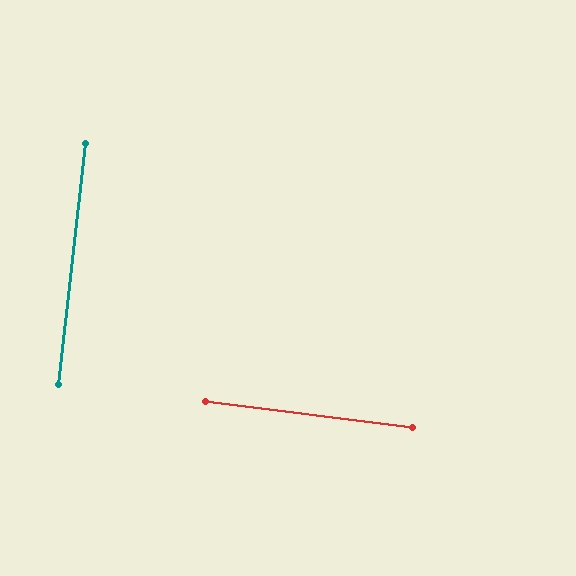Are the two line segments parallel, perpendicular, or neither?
Perpendicular — they meet at approximately 89°.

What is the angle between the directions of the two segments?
Approximately 89 degrees.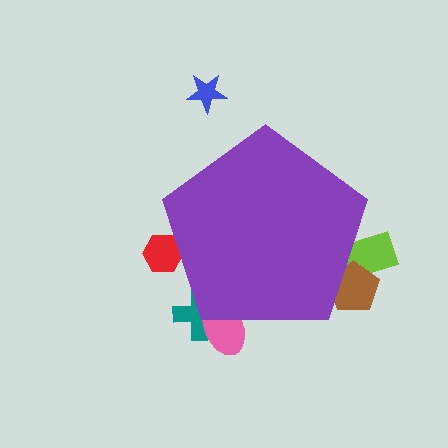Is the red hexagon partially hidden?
Yes, the red hexagon is partially hidden behind the purple pentagon.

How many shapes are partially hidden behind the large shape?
5 shapes are partially hidden.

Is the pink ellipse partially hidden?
Yes, the pink ellipse is partially hidden behind the purple pentagon.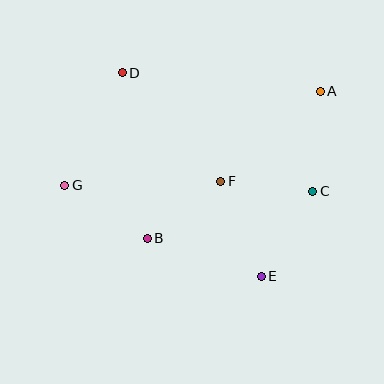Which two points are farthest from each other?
Points A and G are farthest from each other.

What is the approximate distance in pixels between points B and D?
The distance between B and D is approximately 167 pixels.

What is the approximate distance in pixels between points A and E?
The distance between A and E is approximately 194 pixels.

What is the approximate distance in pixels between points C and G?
The distance between C and G is approximately 248 pixels.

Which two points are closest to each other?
Points C and F are closest to each other.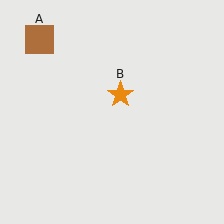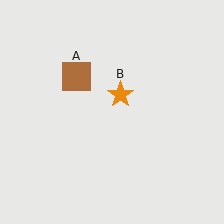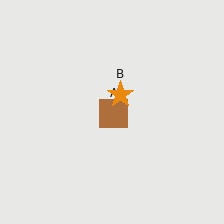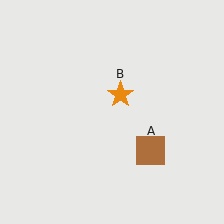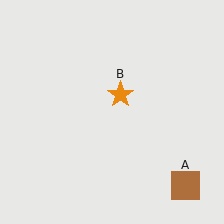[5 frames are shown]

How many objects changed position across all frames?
1 object changed position: brown square (object A).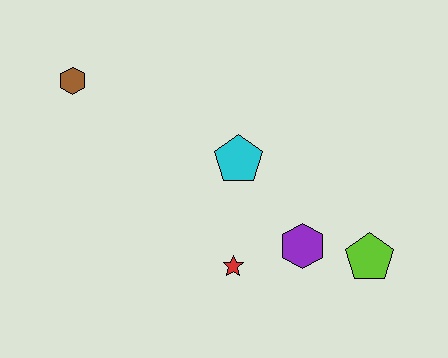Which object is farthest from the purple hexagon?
The brown hexagon is farthest from the purple hexagon.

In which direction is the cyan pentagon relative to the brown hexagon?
The cyan pentagon is to the right of the brown hexagon.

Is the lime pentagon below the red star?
No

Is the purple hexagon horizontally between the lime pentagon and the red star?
Yes